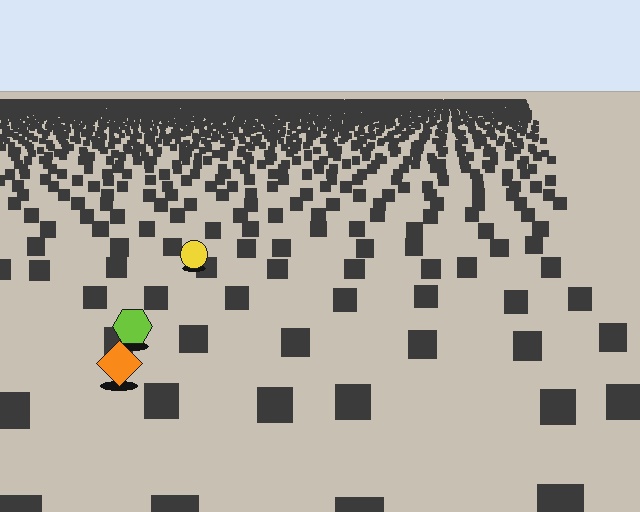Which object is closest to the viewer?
The orange diamond is closest. The texture marks near it are larger and more spread out.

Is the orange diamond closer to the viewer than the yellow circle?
Yes. The orange diamond is closer — you can tell from the texture gradient: the ground texture is coarser near it.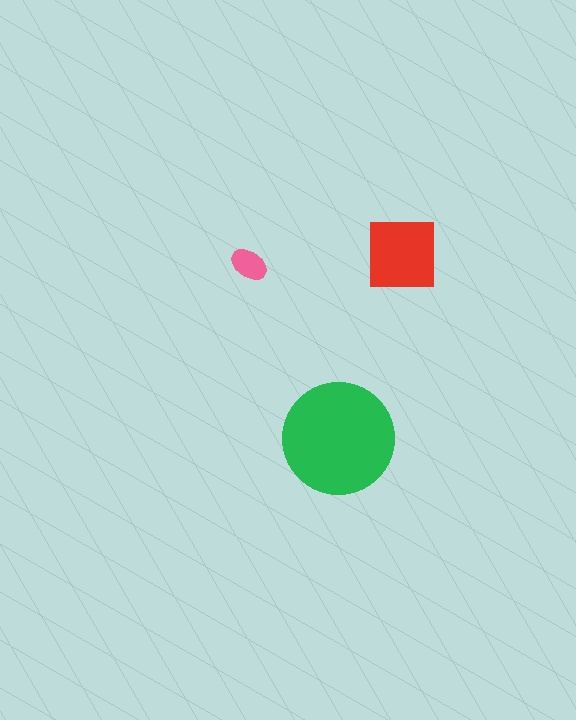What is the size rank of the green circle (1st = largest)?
1st.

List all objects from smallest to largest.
The pink ellipse, the red square, the green circle.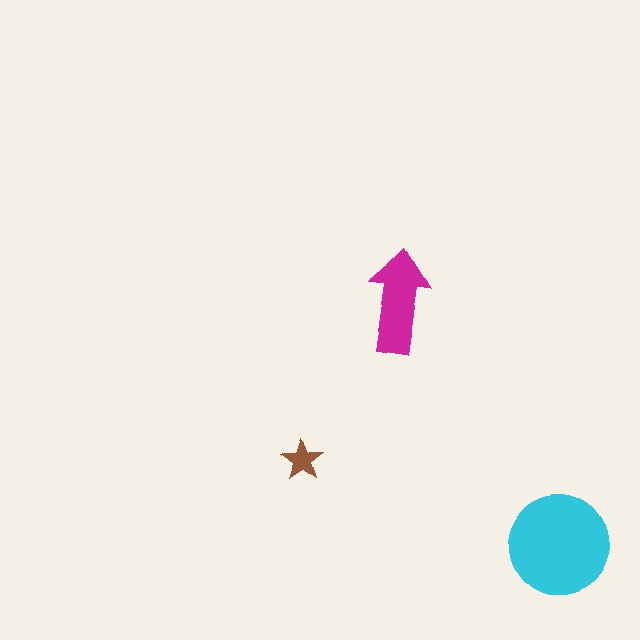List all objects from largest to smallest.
The cyan circle, the magenta arrow, the brown star.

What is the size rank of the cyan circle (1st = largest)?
1st.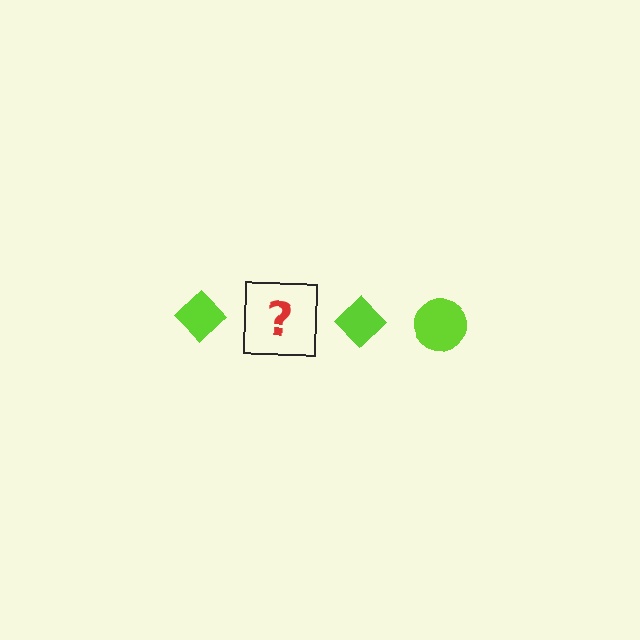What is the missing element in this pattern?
The missing element is a lime circle.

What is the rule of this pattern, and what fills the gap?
The rule is that the pattern cycles through diamond, circle shapes in lime. The gap should be filled with a lime circle.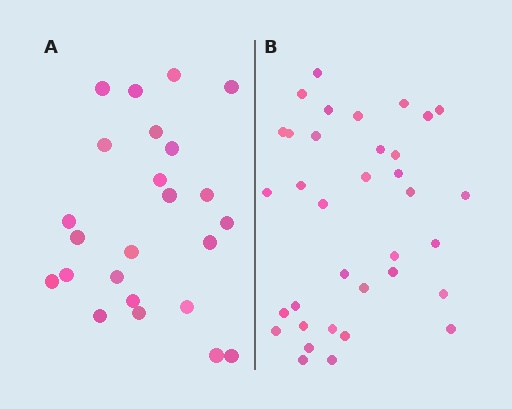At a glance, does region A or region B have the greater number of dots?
Region B (the right region) has more dots.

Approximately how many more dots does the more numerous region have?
Region B has roughly 12 or so more dots than region A.